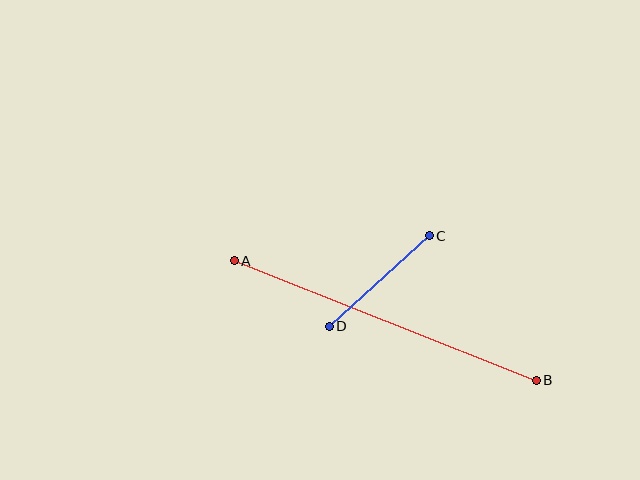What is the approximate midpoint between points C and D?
The midpoint is at approximately (379, 281) pixels.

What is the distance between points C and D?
The distance is approximately 135 pixels.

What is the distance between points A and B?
The distance is approximately 325 pixels.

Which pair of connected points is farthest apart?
Points A and B are farthest apart.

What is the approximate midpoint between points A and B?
The midpoint is at approximately (385, 320) pixels.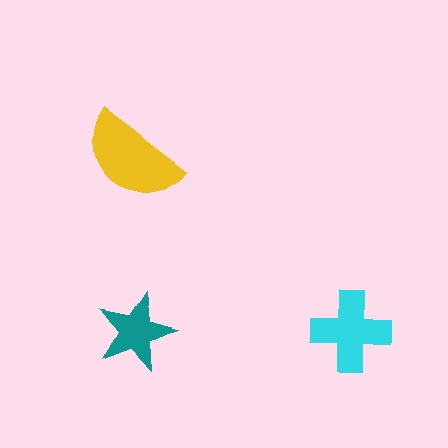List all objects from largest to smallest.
The yellow semicircle, the cyan cross, the teal star.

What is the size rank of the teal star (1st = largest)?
3rd.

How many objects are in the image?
There are 3 objects in the image.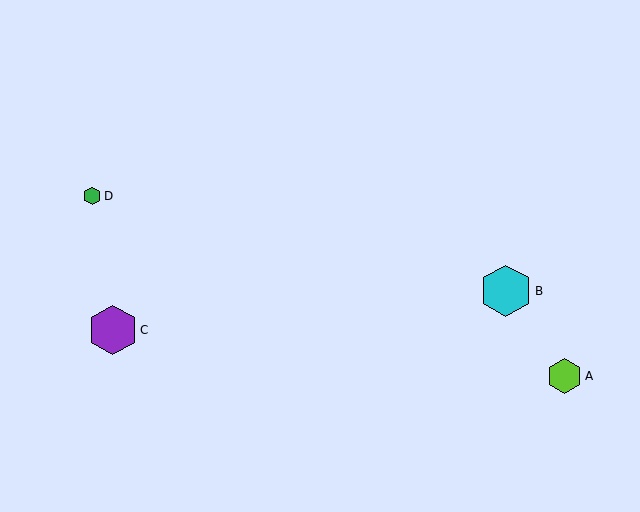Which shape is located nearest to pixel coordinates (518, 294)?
The cyan hexagon (labeled B) at (506, 291) is nearest to that location.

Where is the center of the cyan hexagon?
The center of the cyan hexagon is at (506, 291).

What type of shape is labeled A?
Shape A is a lime hexagon.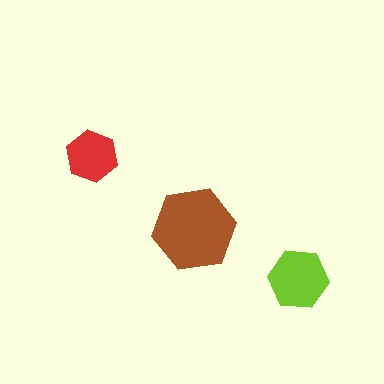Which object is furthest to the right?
The lime hexagon is rightmost.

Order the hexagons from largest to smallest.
the brown one, the lime one, the red one.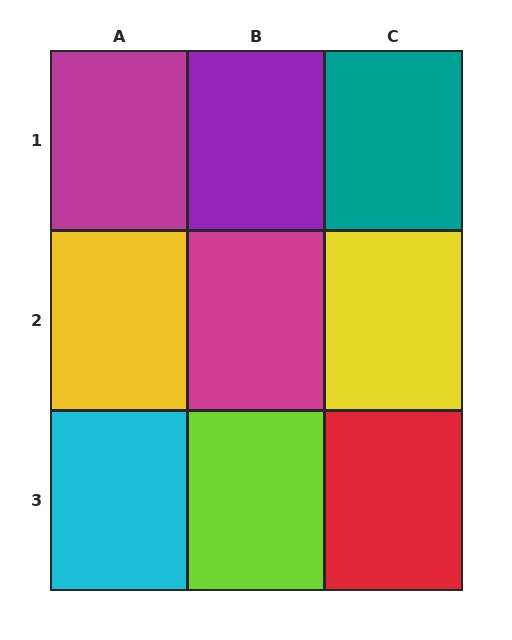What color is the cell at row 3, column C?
Red.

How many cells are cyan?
1 cell is cyan.